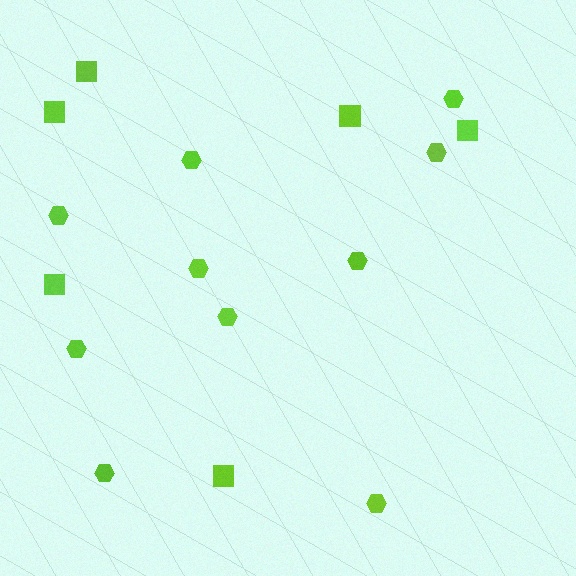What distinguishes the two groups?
There are 2 groups: one group of hexagons (10) and one group of squares (6).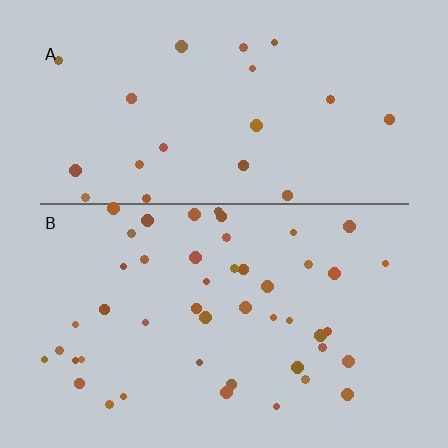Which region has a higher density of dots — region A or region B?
B (the bottom).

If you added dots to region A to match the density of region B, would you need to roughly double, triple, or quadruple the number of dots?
Approximately double.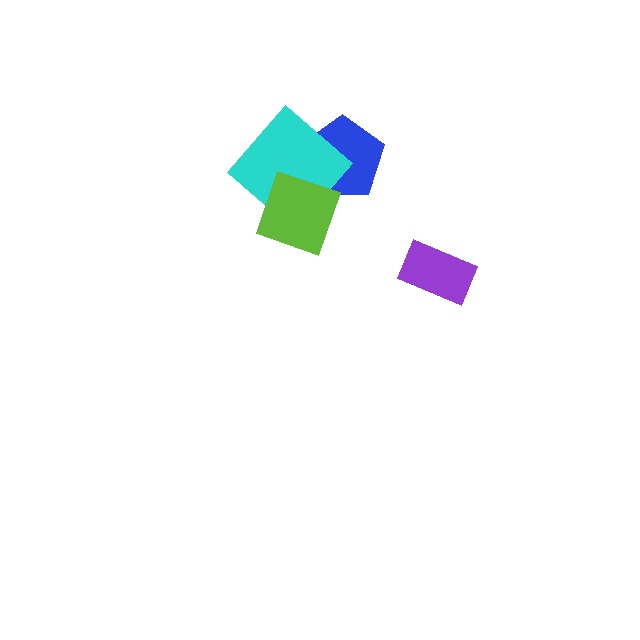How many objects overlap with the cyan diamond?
2 objects overlap with the cyan diamond.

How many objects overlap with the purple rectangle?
0 objects overlap with the purple rectangle.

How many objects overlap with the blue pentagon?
2 objects overlap with the blue pentagon.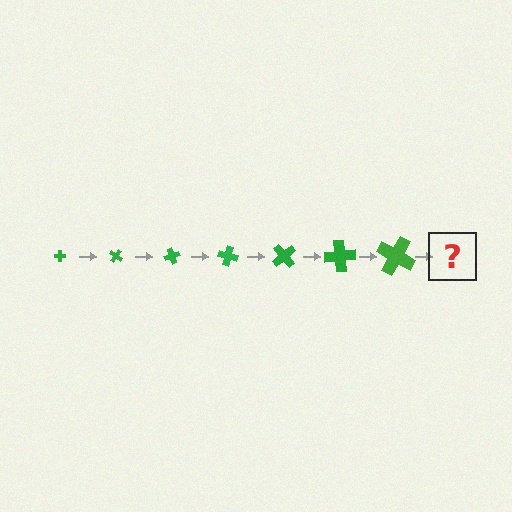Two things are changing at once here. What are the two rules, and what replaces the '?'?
The two rules are that the cross grows larger each step and it rotates 35 degrees each step. The '?' should be a cross, larger than the previous one and rotated 245 degrees from the start.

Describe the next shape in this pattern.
It should be a cross, larger than the previous one and rotated 245 degrees from the start.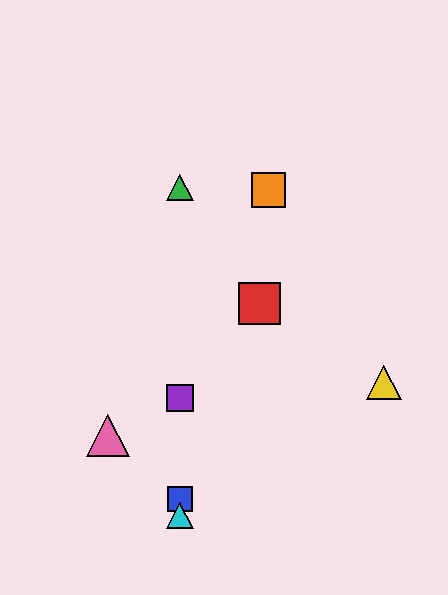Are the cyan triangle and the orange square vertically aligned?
No, the cyan triangle is at x≈180 and the orange square is at x≈268.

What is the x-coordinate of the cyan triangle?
The cyan triangle is at x≈180.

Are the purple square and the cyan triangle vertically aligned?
Yes, both are at x≈180.